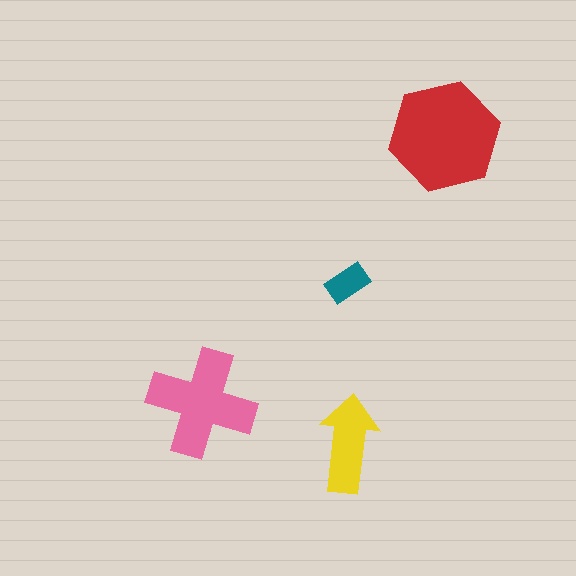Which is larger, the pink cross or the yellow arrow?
The pink cross.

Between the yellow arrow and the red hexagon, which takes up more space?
The red hexagon.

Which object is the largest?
The red hexagon.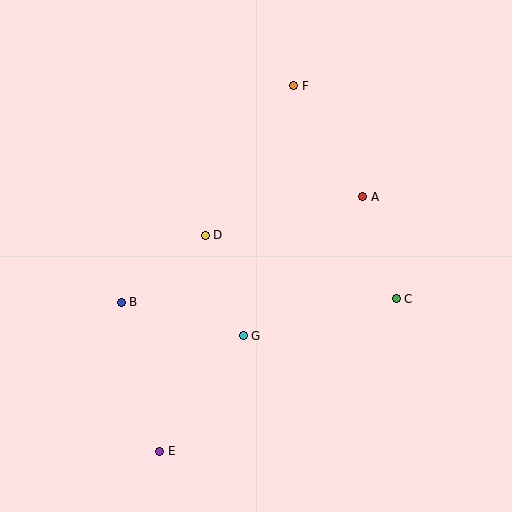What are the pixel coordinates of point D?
Point D is at (205, 235).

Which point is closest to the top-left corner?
Point F is closest to the top-left corner.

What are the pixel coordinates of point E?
Point E is at (160, 451).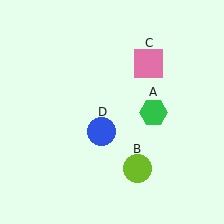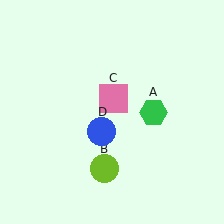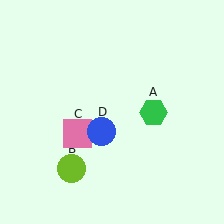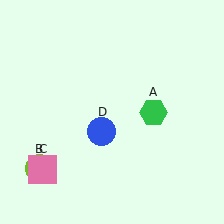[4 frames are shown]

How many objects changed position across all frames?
2 objects changed position: lime circle (object B), pink square (object C).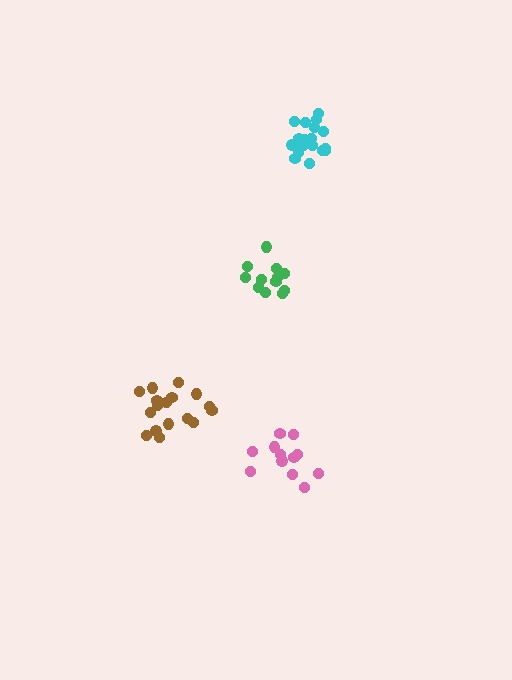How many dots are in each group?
Group 1: 17 dots, Group 2: 12 dots, Group 3: 12 dots, Group 4: 18 dots (59 total).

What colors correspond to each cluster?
The clusters are colored: brown, green, pink, cyan.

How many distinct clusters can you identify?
There are 4 distinct clusters.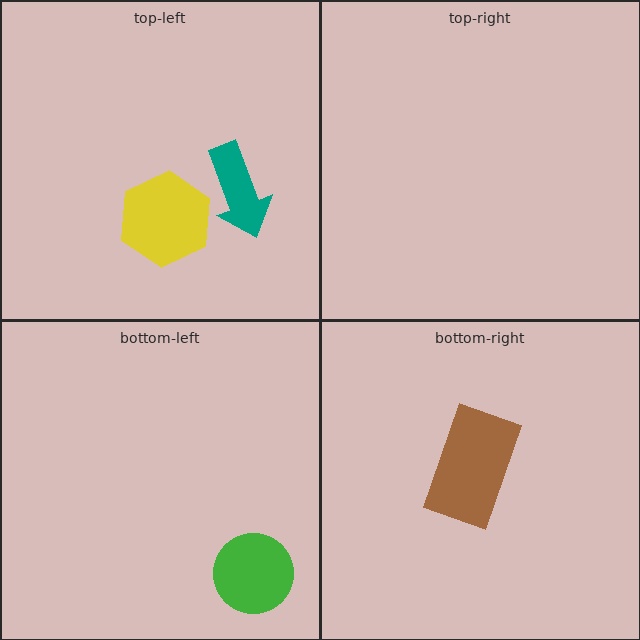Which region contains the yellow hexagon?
The top-left region.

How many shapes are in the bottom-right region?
1.